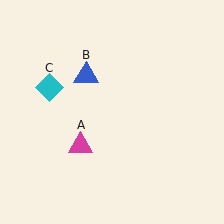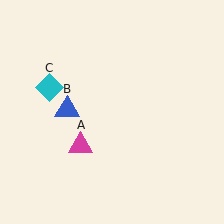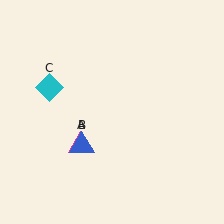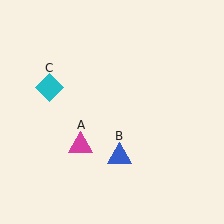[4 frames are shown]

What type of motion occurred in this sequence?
The blue triangle (object B) rotated counterclockwise around the center of the scene.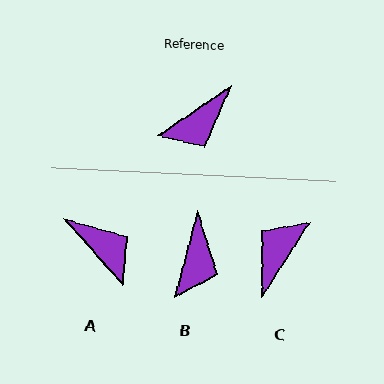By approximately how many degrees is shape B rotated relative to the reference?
Approximately 41 degrees counter-clockwise.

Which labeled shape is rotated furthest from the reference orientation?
C, about 157 degrees away.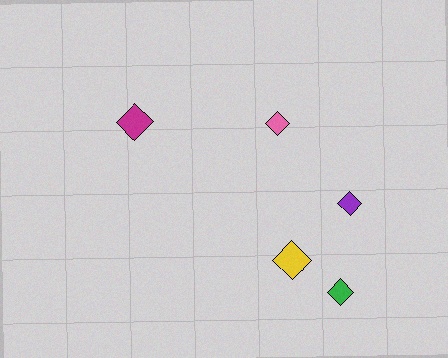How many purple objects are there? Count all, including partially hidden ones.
There is 1 purple object.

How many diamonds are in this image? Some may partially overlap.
There are 5 diamonds.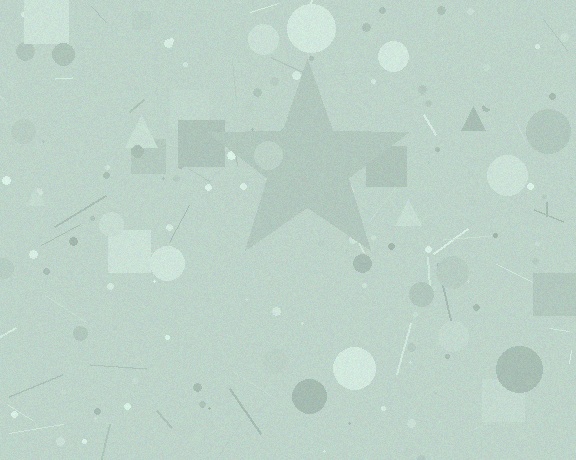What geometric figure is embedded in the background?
A star is embedded in the background.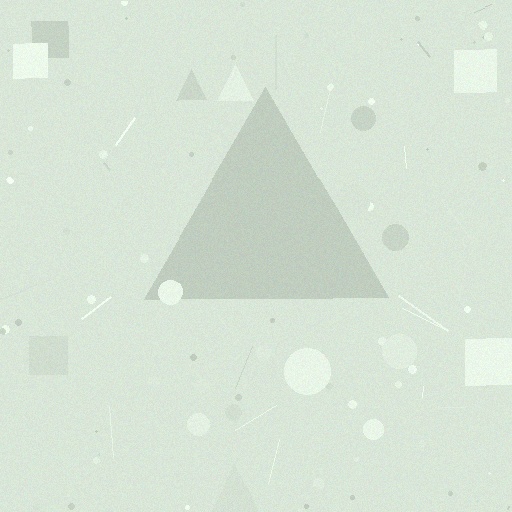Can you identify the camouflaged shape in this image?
The camouflaged shape is a triangle.